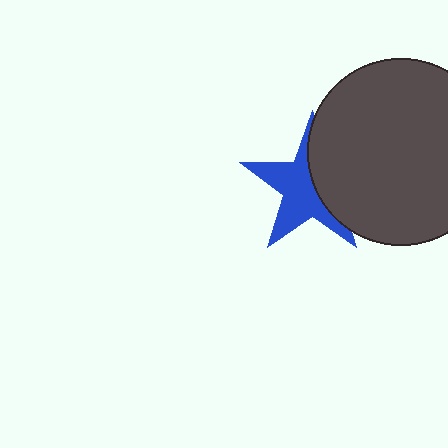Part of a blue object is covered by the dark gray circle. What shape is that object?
It is a star.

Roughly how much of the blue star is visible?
About half of it is visible (roughly 58%).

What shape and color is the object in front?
The object in front is a dark gray circle.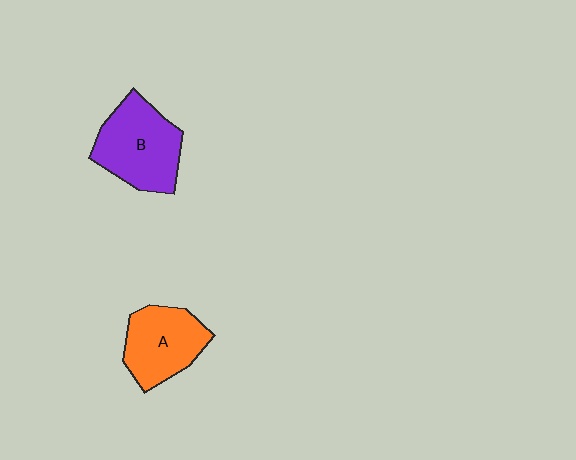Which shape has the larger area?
Shape B (purple).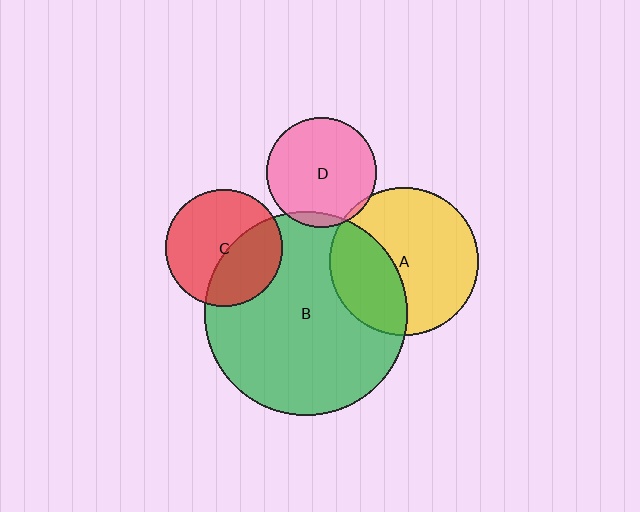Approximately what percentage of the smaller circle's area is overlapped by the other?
Approximately 5%.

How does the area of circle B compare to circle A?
Approximately 1.9 times.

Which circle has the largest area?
Circle B (green).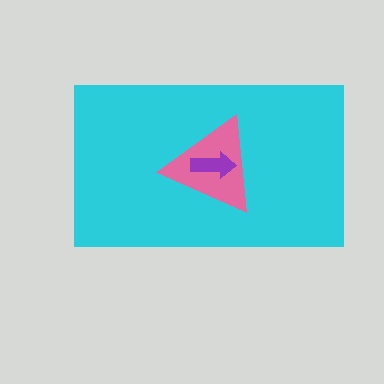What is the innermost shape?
The purple arrow.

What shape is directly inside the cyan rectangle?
The pink triangle.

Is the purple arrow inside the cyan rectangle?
Yes.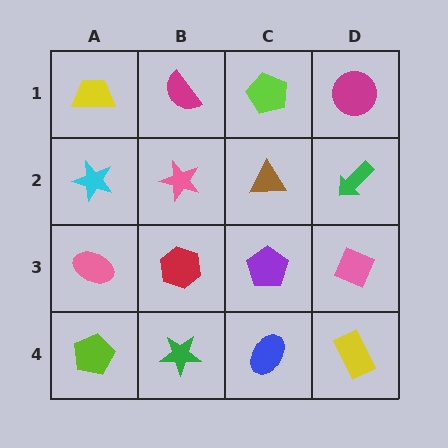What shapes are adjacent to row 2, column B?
A magenta semicircle (row 1, column B), a red hexagon (row 3, column B), a cyan star (row 2, column A), a brown triangle (row 2, column C).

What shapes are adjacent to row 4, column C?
A purple pentagon (row 3, column C), a green star (row 4, column B), a yellow rectangle (row 4, column D).